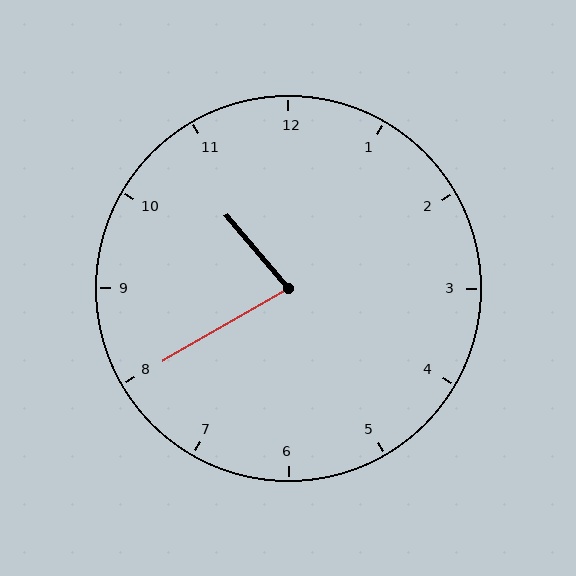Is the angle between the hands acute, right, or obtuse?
It is acute.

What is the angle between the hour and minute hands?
Approximately 80 degrees.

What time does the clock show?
10:40.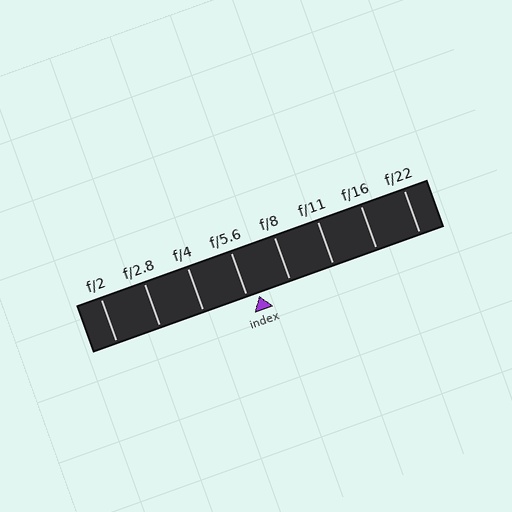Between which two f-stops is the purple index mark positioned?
The index mark is between f/5.6 and f/8.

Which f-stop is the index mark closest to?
The index mark is closest to f/5.6.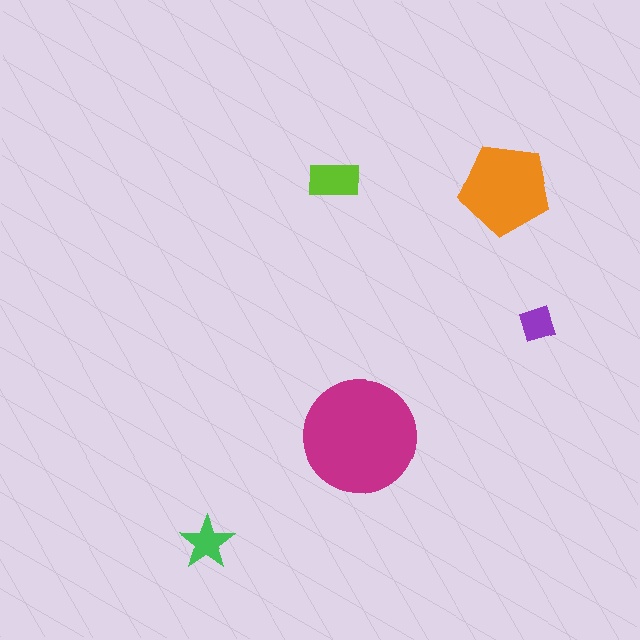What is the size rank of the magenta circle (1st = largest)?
1st.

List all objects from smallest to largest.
The purple diamond, the green star, the lime rectangle, the orange pentagon, the magenta circle.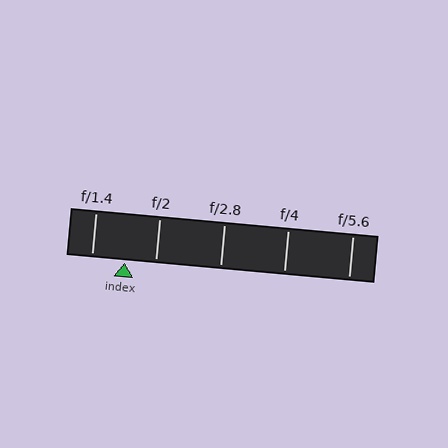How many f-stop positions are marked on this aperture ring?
There are 5 f-stop positions marked.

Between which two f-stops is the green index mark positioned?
The index mark is between f/1.4 and f/2.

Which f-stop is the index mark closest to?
The index mark is closest to f/2.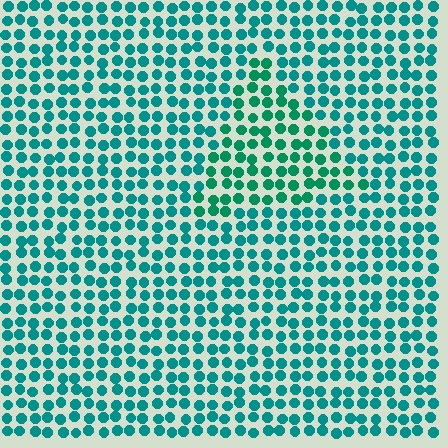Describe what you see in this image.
The image is filled with small teal elements in a uniform arrangement. A triangle-shaped region is visible where the elements are tinted to a slightly different hue, forming a subtle color boundary.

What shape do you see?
I see a triangle.